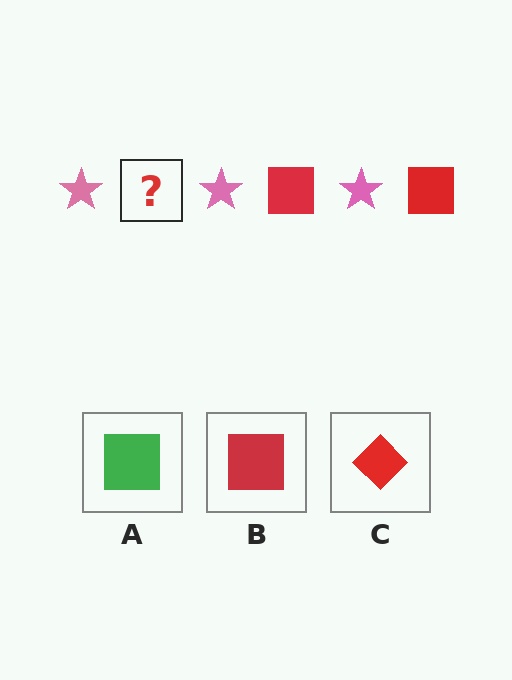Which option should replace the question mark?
Option B.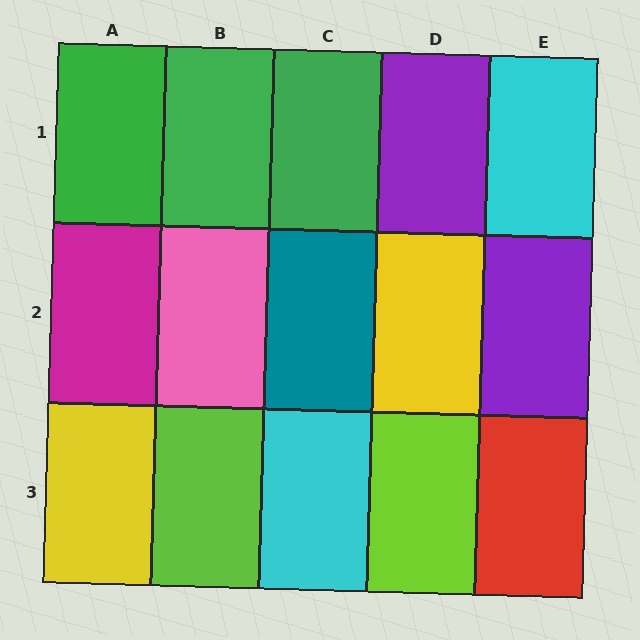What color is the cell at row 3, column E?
Red.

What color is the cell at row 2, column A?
Magenta.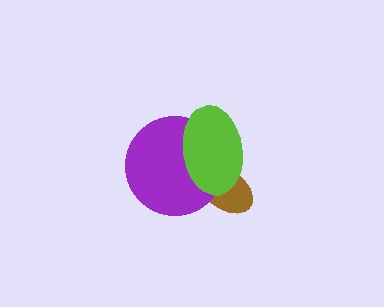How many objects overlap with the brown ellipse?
2 objects overlap with the brown ellipse.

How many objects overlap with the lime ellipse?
2 objects overlap with the lime ellipse.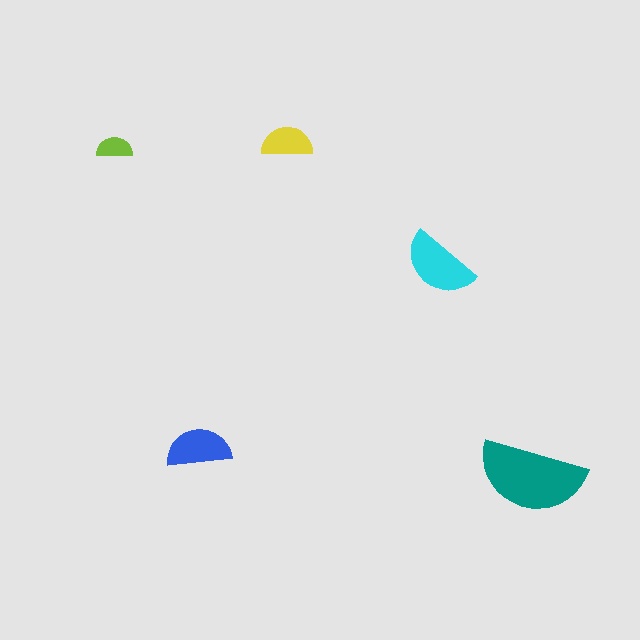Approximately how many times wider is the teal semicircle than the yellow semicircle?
About 2 times wider.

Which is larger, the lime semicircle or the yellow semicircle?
The yellow one.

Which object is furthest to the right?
The teal semicircle is rightmost.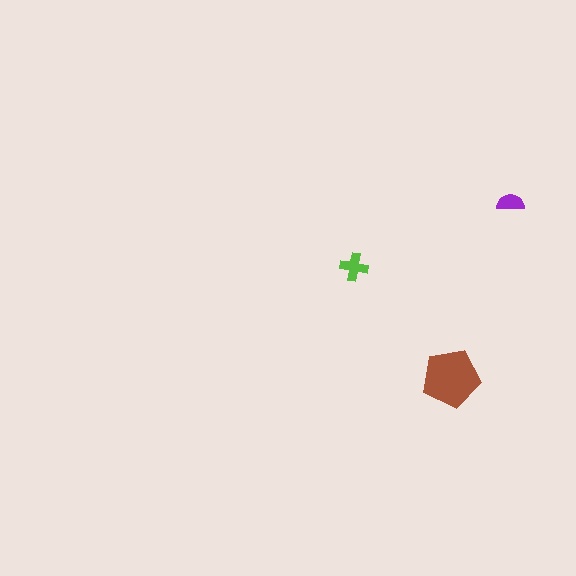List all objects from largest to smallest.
The brown pentagon, the lime cross, the purple semicircle.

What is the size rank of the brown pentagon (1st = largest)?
1st.